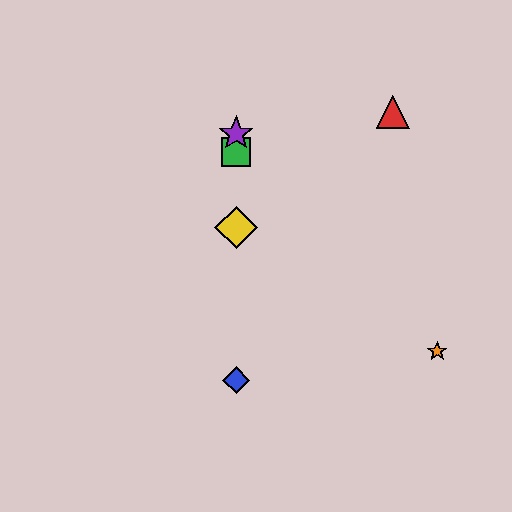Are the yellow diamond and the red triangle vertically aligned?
No, the yellow diamond is at x≈236 and the red triangle is at x≈393.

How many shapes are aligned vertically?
4 shapes (the blue diamond, the green square, the yellow diamond, the purple star) are aligned vertically.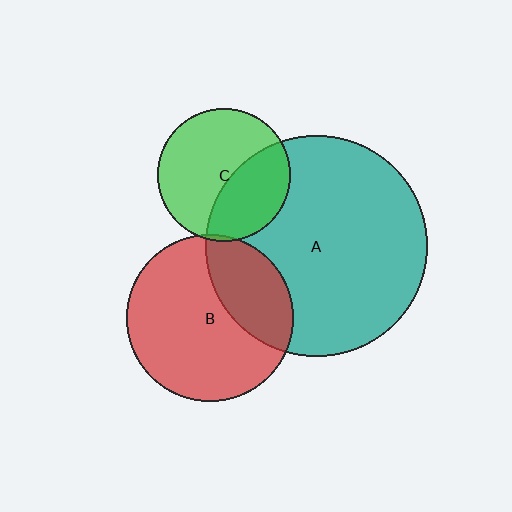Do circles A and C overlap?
Yes.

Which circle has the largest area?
Circle A (teal).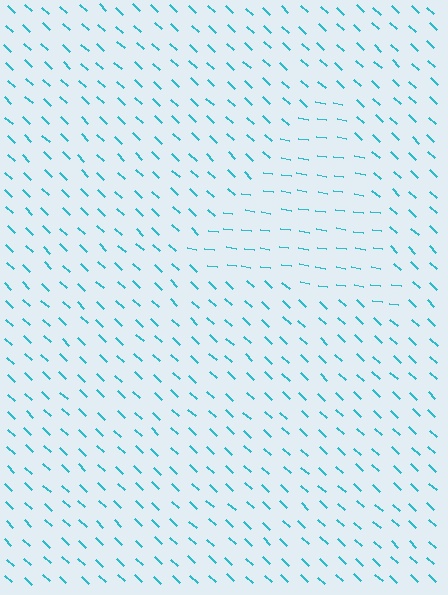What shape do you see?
I see a triangle.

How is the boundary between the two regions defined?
The boundary is defined purely by a change in line orientation (approximately 34 degrees difference). All lines are the same color and thickness.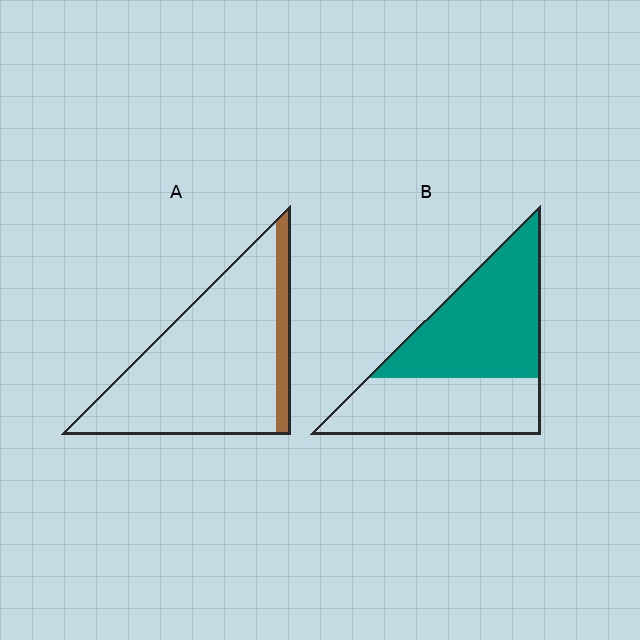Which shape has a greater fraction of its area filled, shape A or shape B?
Shape B.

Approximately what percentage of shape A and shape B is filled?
A is approximately 15% and B is approximately 55%.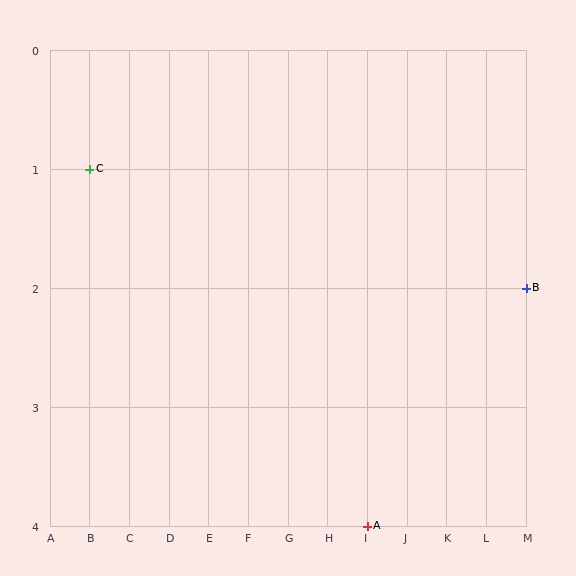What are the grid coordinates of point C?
Point C is at grid coordinates (B, 1).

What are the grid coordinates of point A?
Point A is at grid coordinates (I, 4).